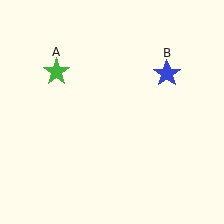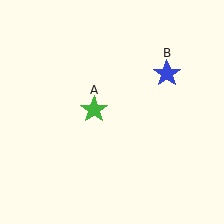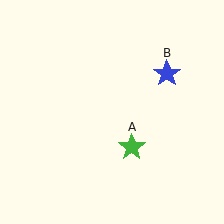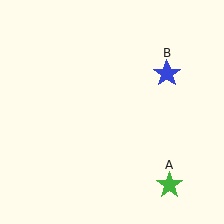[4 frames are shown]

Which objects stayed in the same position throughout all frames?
Blue star (object B) remained stationary.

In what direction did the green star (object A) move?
The green star (object A) moved down and to the right.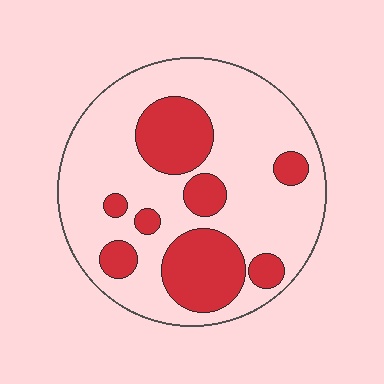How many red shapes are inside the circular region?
8.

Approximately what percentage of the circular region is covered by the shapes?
Approximately 30%.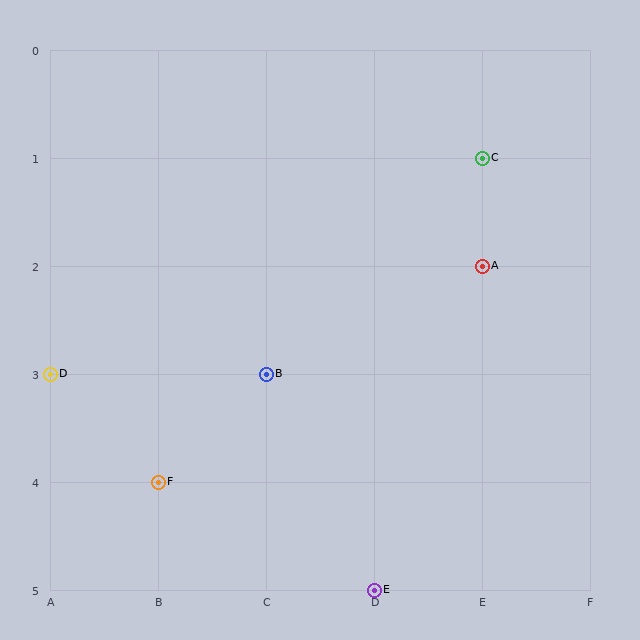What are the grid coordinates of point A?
Point A is at grid coordinates (E, 2).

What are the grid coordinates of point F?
Point F is at grid coordinates (B, 4).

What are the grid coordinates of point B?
Point B is at grid coordinates (C, 3).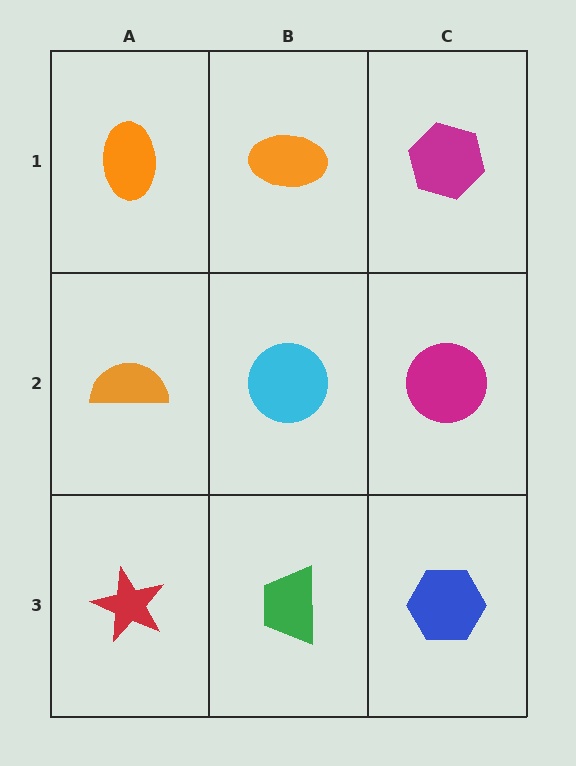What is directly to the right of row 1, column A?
An orange ellipse.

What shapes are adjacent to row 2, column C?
A magenta hexagon (row 1, column C), a blue hexagon (row 3, column C), a cyan circle (row 2, column B).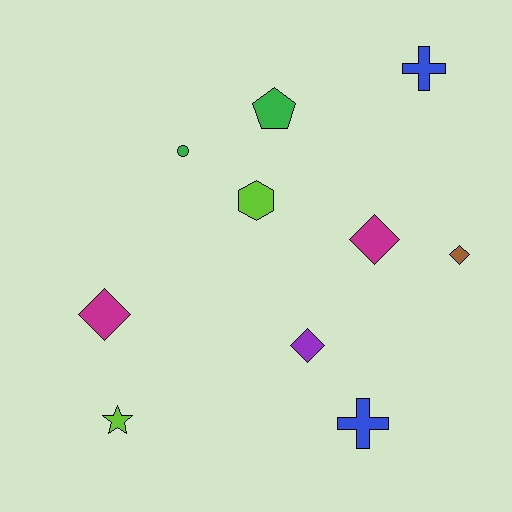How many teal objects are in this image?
There are no teal objects.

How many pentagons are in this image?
There is 1 pentagon.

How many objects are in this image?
There are 10 objects.